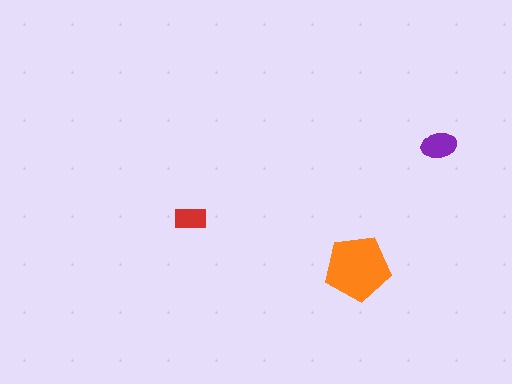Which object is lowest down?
The orange pentagon is bottommost.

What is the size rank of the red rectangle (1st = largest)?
3rd.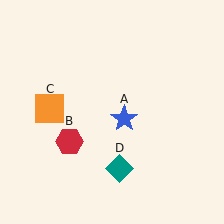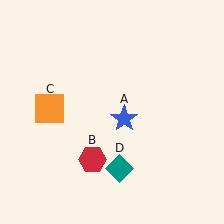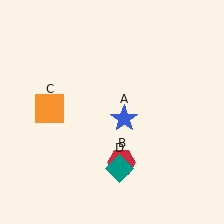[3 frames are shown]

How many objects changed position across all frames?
1 object changed position: red hexagon (object B).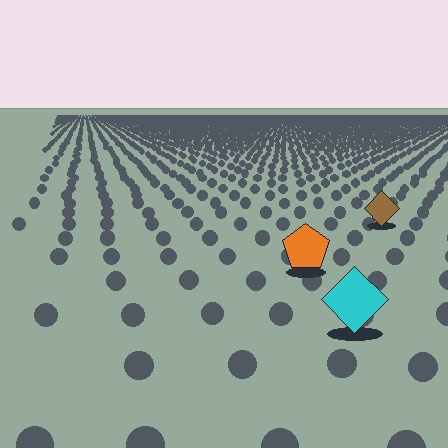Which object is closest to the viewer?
The cyan diamond is closest. The texture marks near it are larger and more spread out.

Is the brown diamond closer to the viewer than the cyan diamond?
No. The cyan diamond is closer — you can tell from the texture gradient: the ground texture is coarser near it.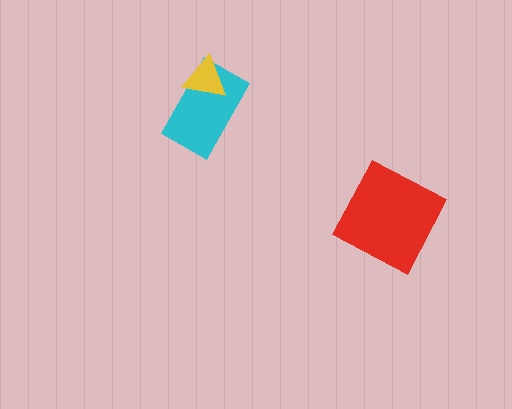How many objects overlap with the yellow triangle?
1 object overlaps with the yellow triangle.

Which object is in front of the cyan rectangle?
The yellow triangle is in front of the cyan rectangle.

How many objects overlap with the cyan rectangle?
1 object overlaps with the cyan rectangle.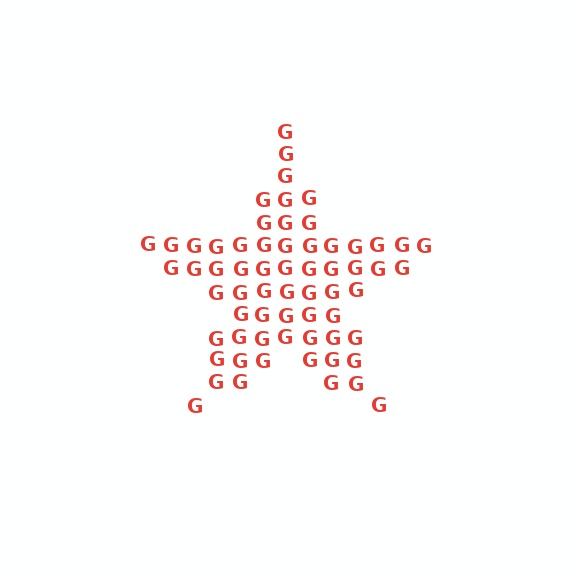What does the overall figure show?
The overall figure shows a star.